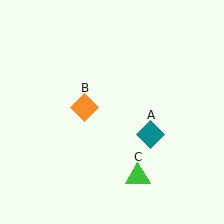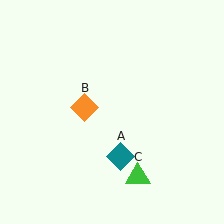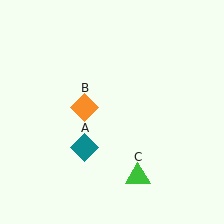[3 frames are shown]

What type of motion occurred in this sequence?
The teal diamond (object A) rotated clockwise around the center of the scene.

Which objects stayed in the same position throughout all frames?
Orange diamond (object B) and green triangle (object C) remained stationary.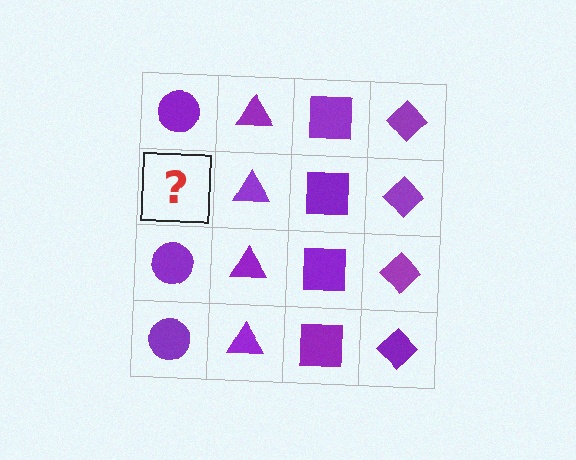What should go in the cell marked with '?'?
The missing cell should contain a purple circle.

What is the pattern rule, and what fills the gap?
The rule is that each column has a consistent shape. The gap should be filled with a purple circle.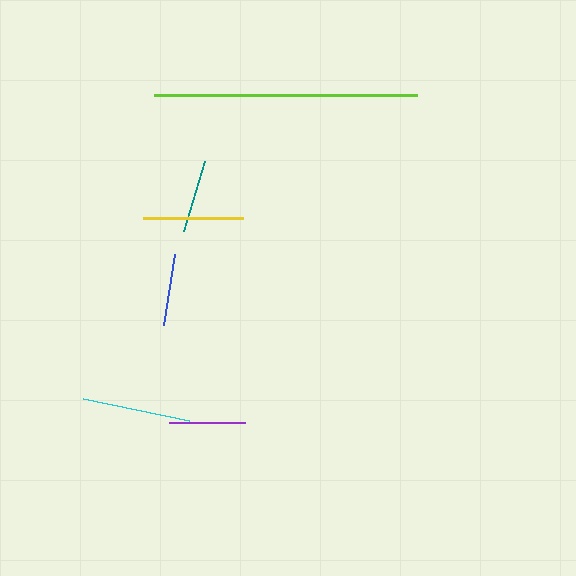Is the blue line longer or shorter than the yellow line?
The yellow line is longer than the blue line.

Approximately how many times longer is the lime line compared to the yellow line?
The lime line is approximately 2.6 times the length of the yellow line.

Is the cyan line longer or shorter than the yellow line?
The cyan line is longer than the yellow line.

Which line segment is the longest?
The lime line is the longest at approximately 263 pixels.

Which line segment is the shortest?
The blue line is the shortest at approximately 71 pixels.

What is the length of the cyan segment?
The cyan segment is approximately 109 pixels long.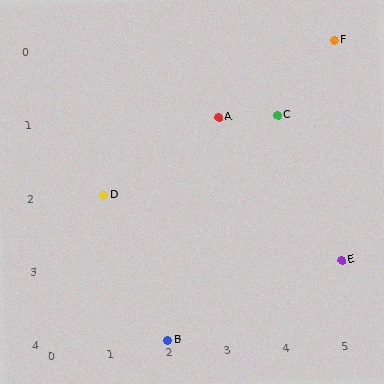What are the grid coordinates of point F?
Point F is at grid coordinates (5, 0).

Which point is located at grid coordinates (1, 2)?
Point D is at (1, 2).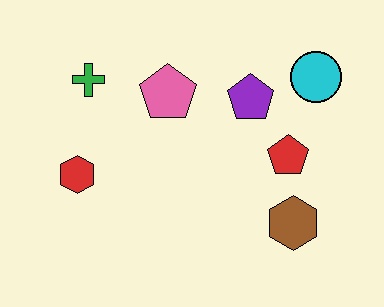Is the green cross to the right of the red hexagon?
Yes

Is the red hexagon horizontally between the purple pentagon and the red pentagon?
No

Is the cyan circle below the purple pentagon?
No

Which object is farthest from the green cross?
The brown hexagon is farthest from the green cross.